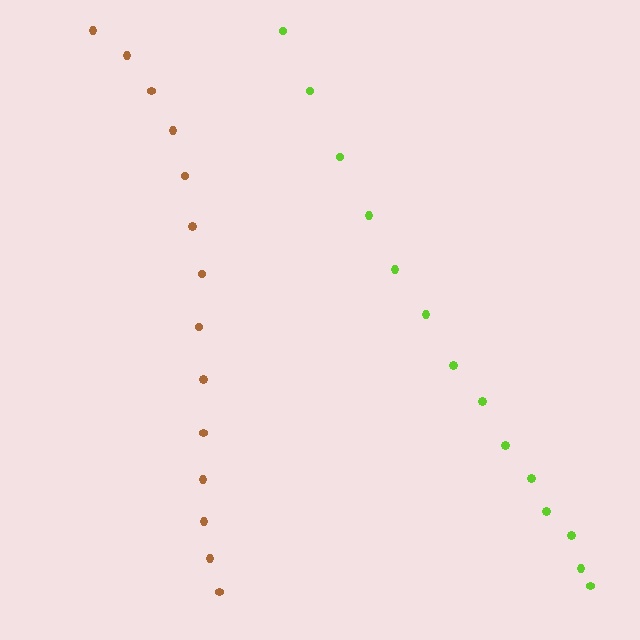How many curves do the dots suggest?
There are 2 distinct paths.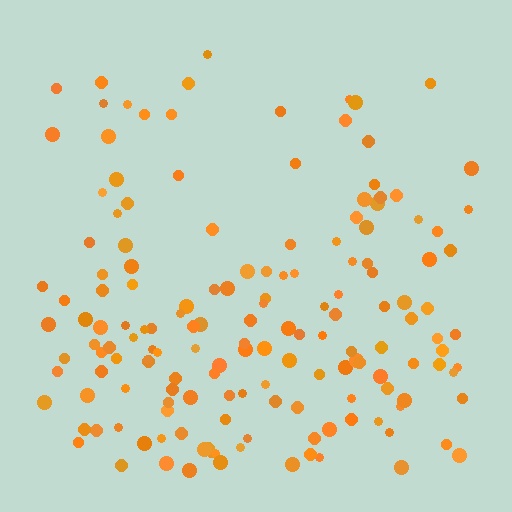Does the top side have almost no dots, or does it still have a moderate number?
Still a moderate number, just noticeably fewer than the bottom.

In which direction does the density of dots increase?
From top to bottom, with the bottom side densest.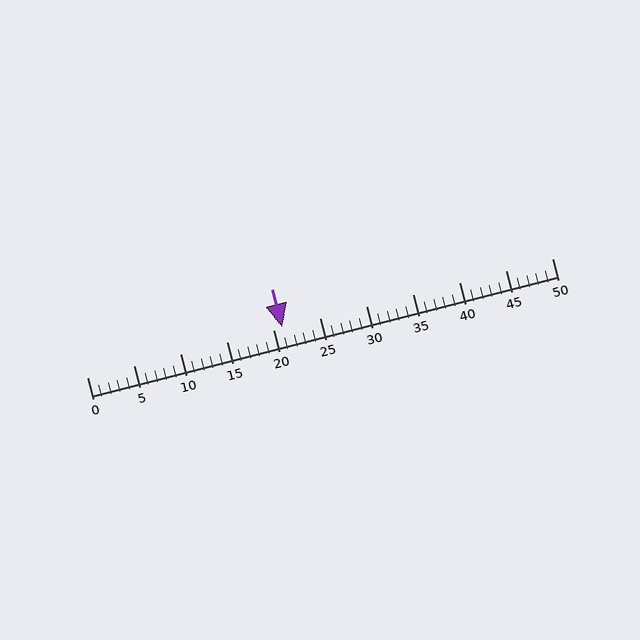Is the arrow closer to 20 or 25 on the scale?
The arrow is closer to 20.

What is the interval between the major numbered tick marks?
The major tick marks are spaced 5 units apart.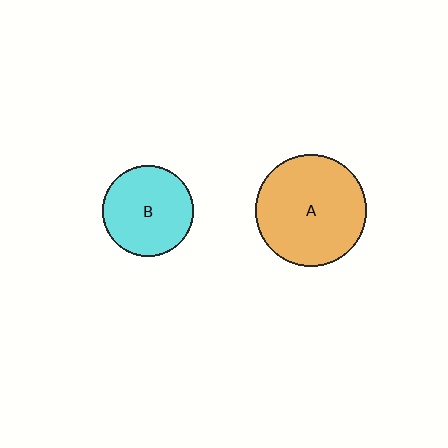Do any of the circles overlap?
No, none of the circles overlap.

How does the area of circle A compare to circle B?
Approximately 1.5 times.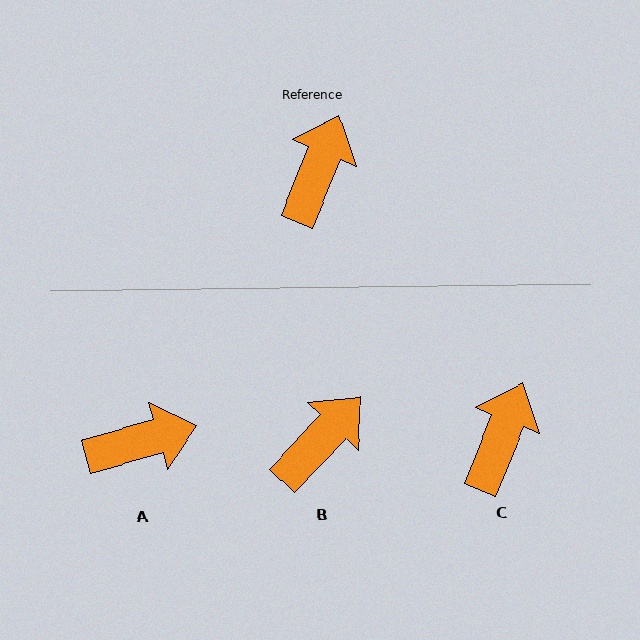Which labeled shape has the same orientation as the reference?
C.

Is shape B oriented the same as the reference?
No, it is off by about 21 degrees.